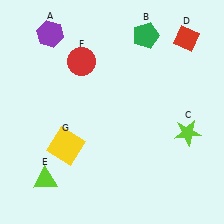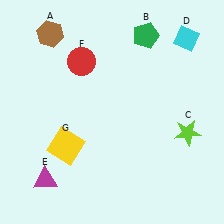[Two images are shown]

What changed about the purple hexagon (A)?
In Image 1, A is purple. In Image 2, it changed to brown.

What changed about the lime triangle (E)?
In Image 1, E is lime. In Image 2, it changed to magenta.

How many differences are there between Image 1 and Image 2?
There are 3 differences between the two images.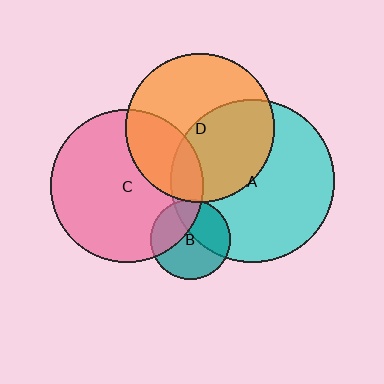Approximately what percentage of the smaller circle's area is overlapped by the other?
Approximately 5%.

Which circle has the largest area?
Circle A (cyan).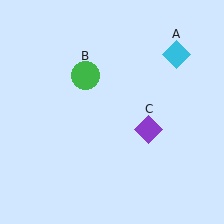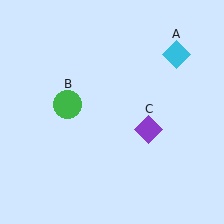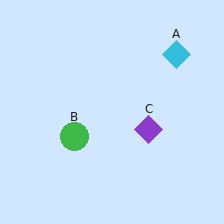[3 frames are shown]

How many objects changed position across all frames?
1 object changed position: green circle (object B).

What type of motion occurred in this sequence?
The green circle (object B) rotated counterclockwise around the center of the scene.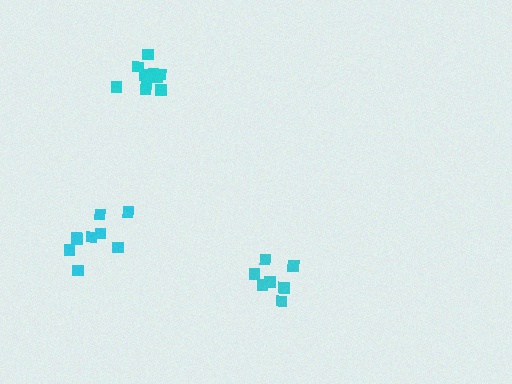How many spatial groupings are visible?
There are 3 spatial groupings.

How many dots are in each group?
Group 1: 11 dots, Group 2: 7 dots, Group 3: 9 dots (27 total).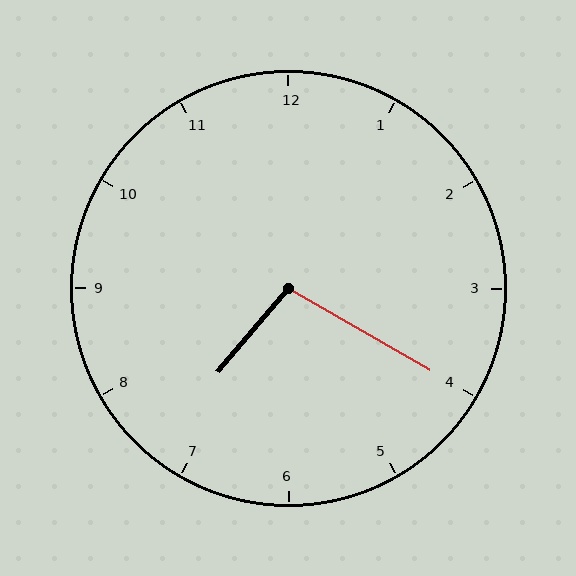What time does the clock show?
7:20.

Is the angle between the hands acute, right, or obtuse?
It is obtuse.